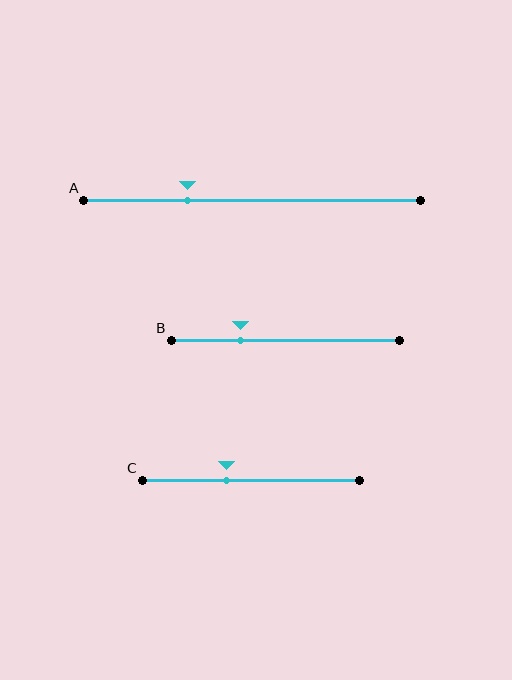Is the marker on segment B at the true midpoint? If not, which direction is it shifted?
No, the marker on segment B is shifted to the left by about 20% of the segment length.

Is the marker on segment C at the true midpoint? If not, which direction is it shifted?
No, the marker on segment C is shifted to the left by about 11% of the segment length.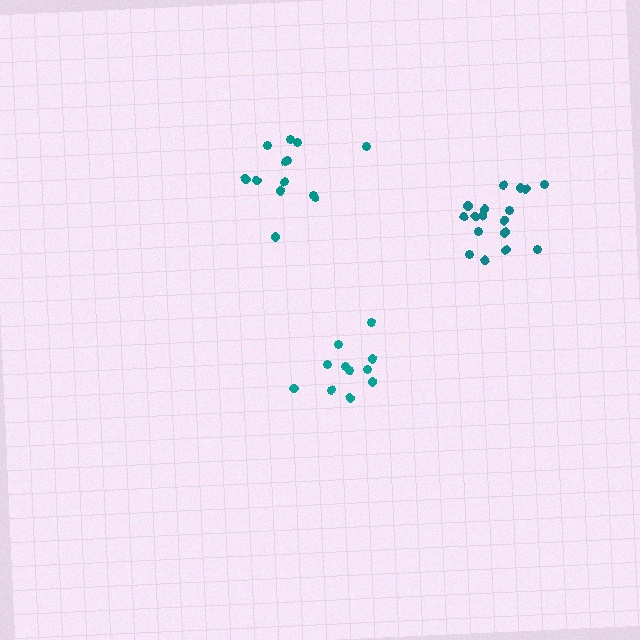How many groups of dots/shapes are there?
There are 3 groups.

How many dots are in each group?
Group 1: 17 dots, Group 2: 11 dots, Group 3: 13 dots (41 total).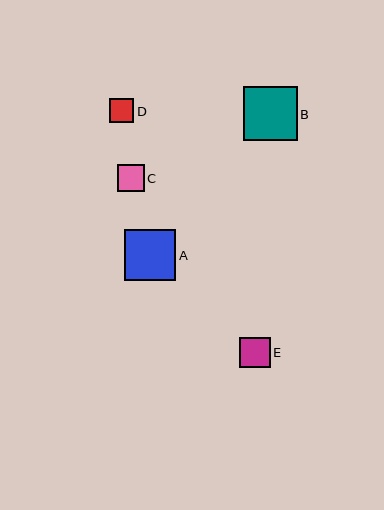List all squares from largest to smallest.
From largest to smallest: B, A, E, C, D.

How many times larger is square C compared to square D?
Square C is approximately 1.1 times the size of square D.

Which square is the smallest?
Square D is the smallest with a size of approximately 24 pixels.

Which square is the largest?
Square B is the largest with a size of approximately 54 pixels.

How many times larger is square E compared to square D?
Square E is approximately 1.2 times the size of square D.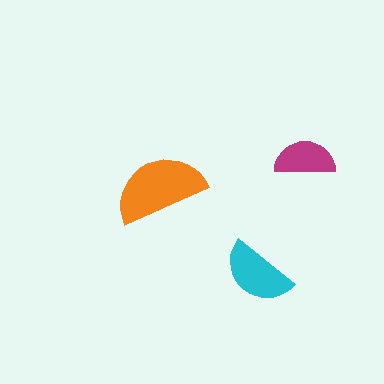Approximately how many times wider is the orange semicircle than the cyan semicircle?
About 1.5 times wider.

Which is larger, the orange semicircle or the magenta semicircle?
The orange one.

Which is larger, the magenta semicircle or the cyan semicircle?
The cyan one.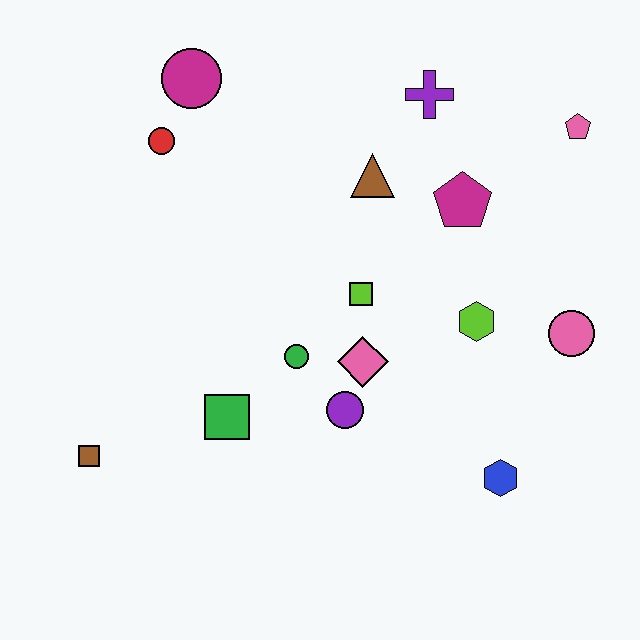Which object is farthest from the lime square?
The brown square is farthest from the lime square.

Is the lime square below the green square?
No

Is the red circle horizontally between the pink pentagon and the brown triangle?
No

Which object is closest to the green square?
The green circle is closest to the green square.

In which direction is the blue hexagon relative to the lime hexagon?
The blue hexagon is below the lime hexagon.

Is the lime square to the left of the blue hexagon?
Yes